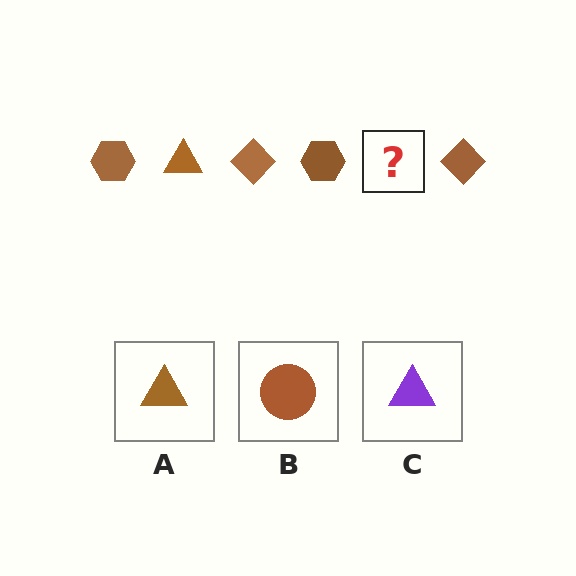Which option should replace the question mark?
Option A.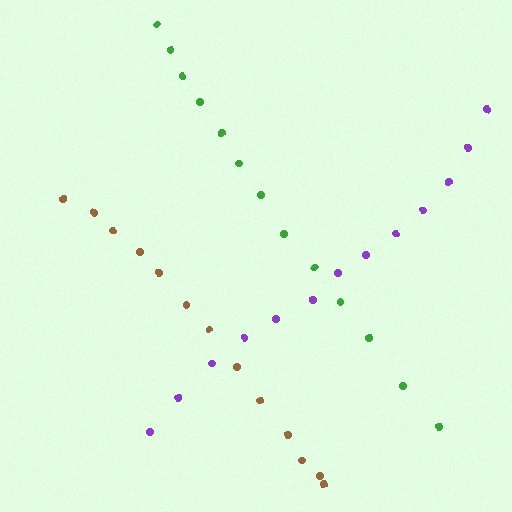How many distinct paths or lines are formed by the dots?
There are 3 distinct paths.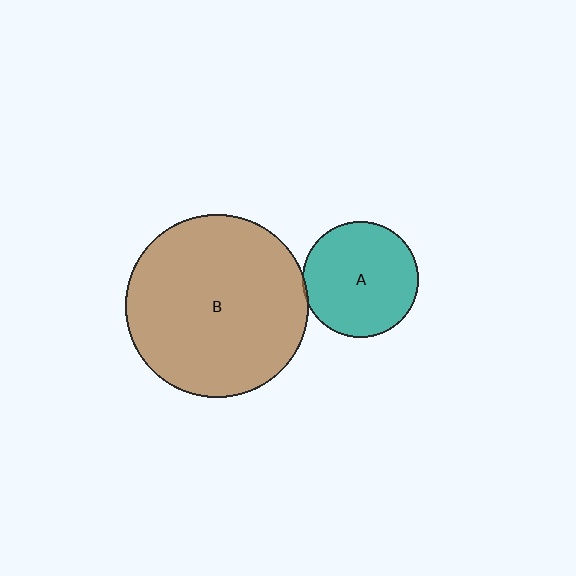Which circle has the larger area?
Circle B (brown).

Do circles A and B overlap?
Yes.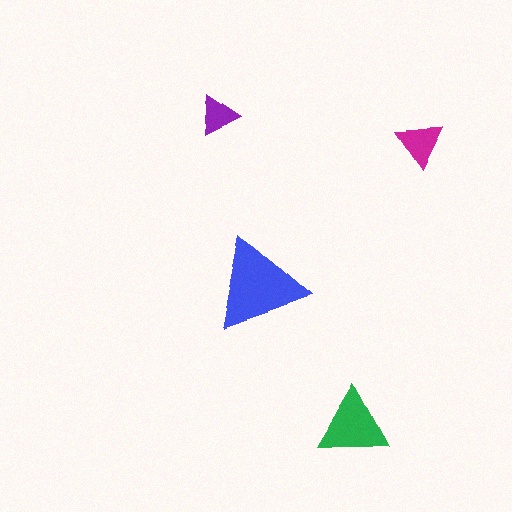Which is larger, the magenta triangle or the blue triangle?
The blue one.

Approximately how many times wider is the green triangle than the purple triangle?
About 2 times wider.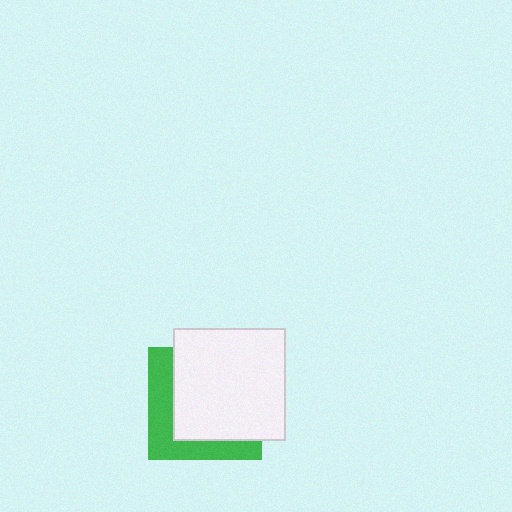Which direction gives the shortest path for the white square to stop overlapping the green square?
Moving toward the upper-right gives the shortest separation.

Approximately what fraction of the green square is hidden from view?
Roughly 65% of the green square is hidden behind the white square.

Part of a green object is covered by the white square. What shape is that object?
It is a square.